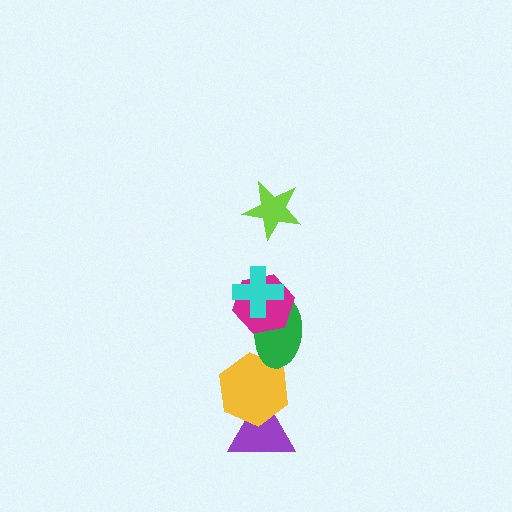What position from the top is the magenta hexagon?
The magenta hexagon is 3rd from the top.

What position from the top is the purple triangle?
The purple triangle is 6th from the top.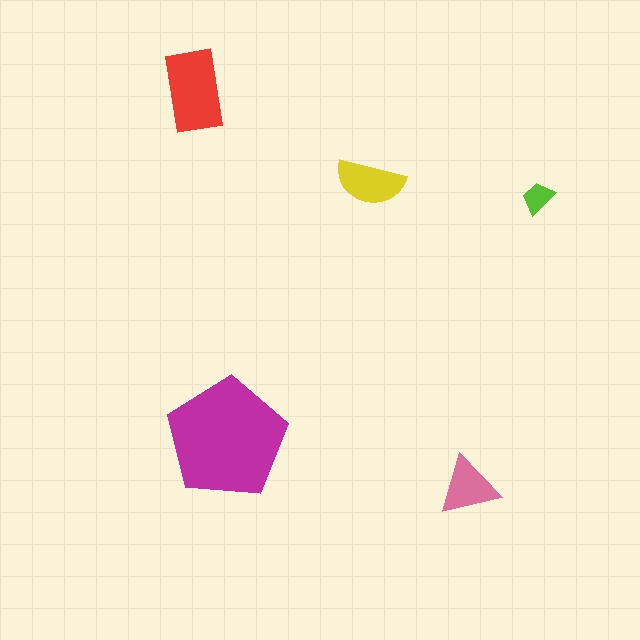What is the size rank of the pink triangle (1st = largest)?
4th.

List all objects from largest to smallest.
The magenta pentagon, the red rectangle, the yellow semicircle, the pink triangle, the lime trapezoid.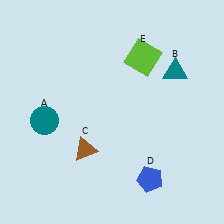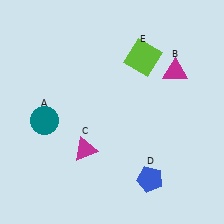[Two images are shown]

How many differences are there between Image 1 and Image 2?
There are 2 differences between the two images.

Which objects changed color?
B changed from teal to magenta. C changed from brown to magenta.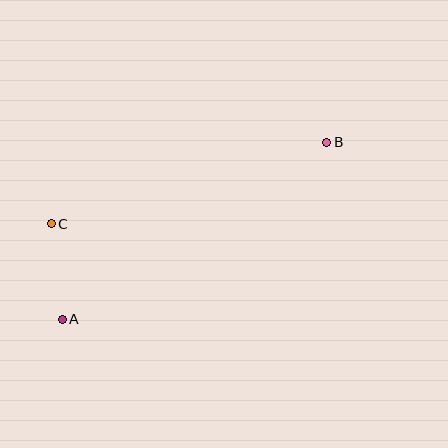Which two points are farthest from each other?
Points A and B are farthest from each other.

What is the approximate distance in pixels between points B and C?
The distance between B and C is approximately 287 pixels.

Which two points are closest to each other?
Points A and C are closest to each other.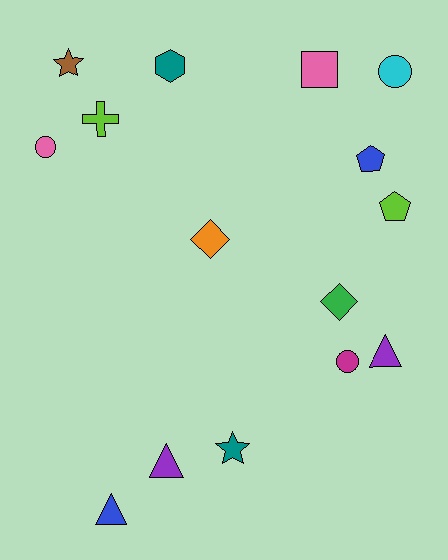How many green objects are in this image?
There is 1 green object.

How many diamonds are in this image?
There are 2 diamonds.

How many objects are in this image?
There are 15 objects.